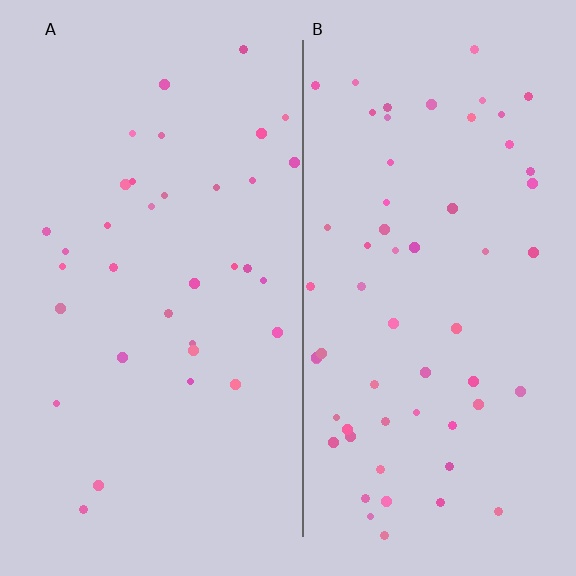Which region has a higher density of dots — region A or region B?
B (the right).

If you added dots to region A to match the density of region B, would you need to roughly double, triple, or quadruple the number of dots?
Approximately double.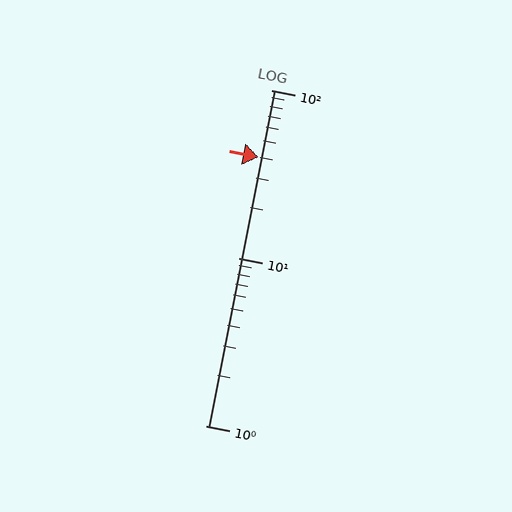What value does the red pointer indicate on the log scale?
The pointer indicates approximately 40.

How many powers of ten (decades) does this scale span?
The scale spans 2 decades, from 1 to 100.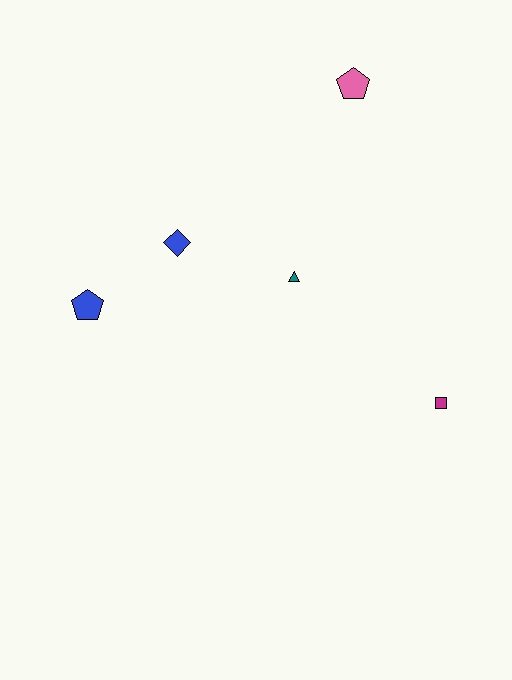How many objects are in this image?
There are 5 objects.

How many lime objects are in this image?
There are no lime objects.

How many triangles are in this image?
There is 1 triangle.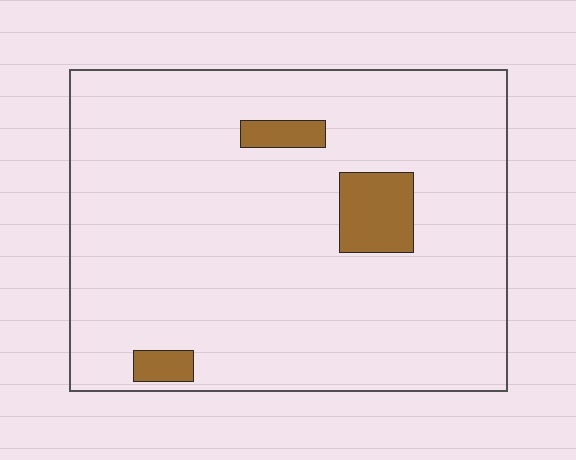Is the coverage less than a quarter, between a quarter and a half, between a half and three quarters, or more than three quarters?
Less than a quarter.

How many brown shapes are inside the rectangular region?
3.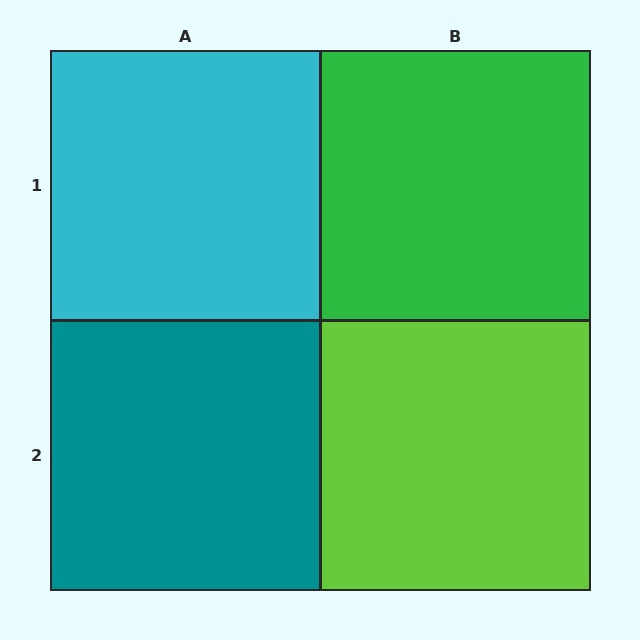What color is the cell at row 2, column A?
Teal.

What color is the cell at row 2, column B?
Lime.